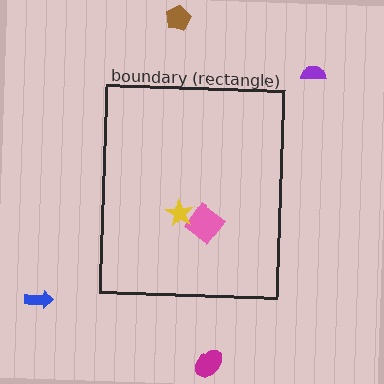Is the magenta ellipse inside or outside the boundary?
Outside.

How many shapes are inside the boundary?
2 inside, 4 outside.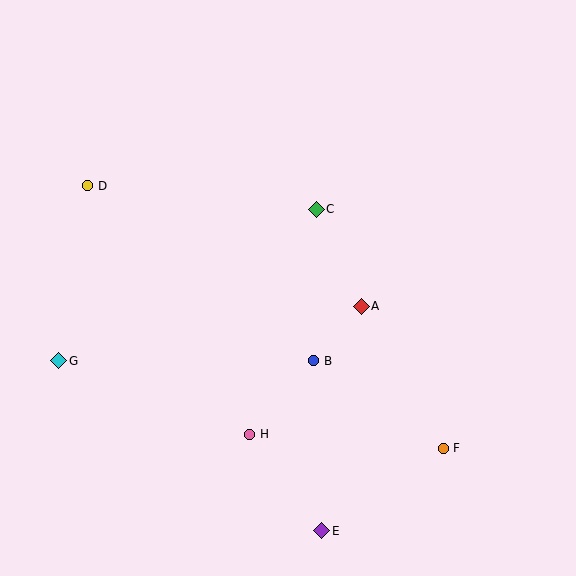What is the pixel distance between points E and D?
The distance between E and D is 417 pixels.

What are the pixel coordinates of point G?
Point G is at (59, 361).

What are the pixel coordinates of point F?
Point F is at (443, 448).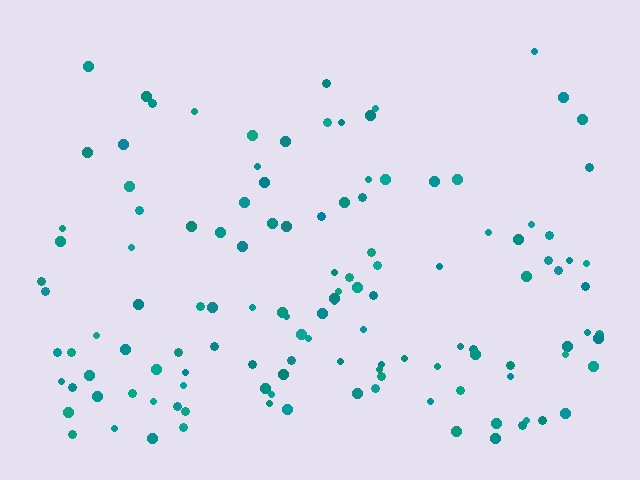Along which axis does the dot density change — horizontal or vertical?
Vertical.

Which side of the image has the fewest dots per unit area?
The top.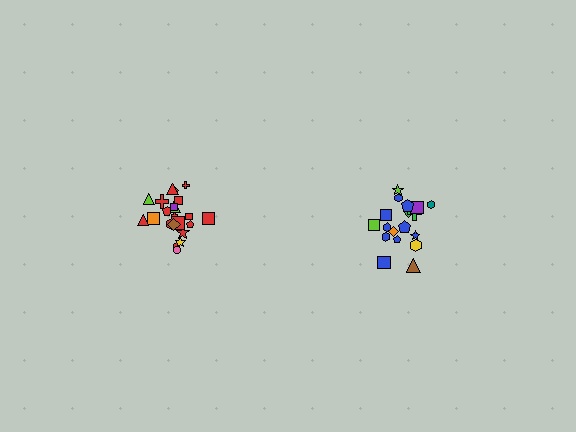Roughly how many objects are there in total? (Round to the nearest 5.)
Roughly 40 objects in total.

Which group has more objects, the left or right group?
The left group.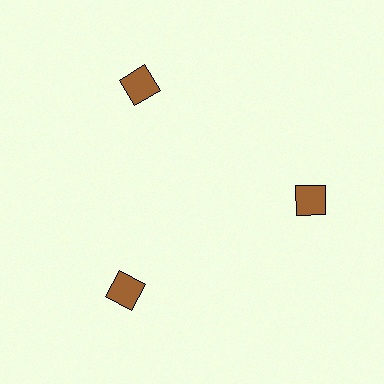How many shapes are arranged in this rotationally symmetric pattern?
There are 3 shapes, arranged in 3 groups of 1.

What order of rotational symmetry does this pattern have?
This pattern has 3-fold rotational symmetry.